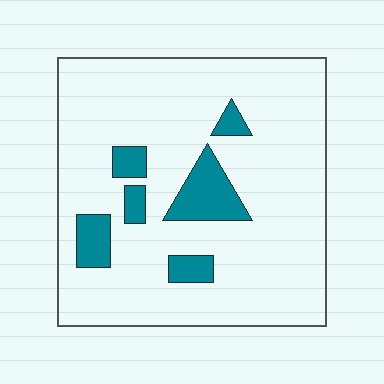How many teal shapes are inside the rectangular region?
6.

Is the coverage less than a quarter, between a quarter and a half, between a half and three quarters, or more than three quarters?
Less than a quarter.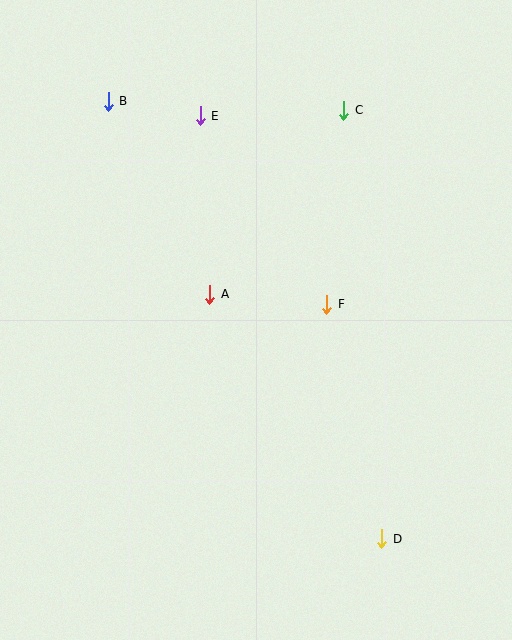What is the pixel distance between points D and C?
The distance between D and C is 430 pixels.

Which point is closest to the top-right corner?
Point C is closest to the top-right corner.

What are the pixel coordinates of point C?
Point C is at (344, 110).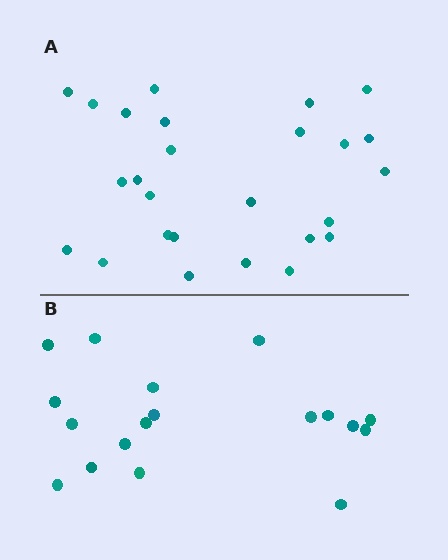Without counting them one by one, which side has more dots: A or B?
Region A (the top region) has more dots.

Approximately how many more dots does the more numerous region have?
Region A has roughly 8 or so more dots than region B.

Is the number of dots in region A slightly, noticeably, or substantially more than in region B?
Region A has noticeably more, but not dramatically so. The ratio is roughly 1.4 to 1.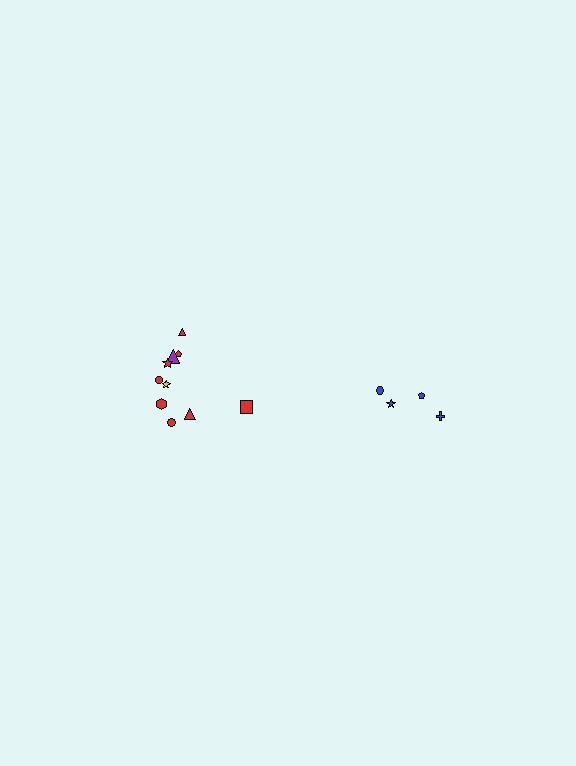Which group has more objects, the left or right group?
The left group.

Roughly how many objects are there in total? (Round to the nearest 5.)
Roughly 15 objects in total.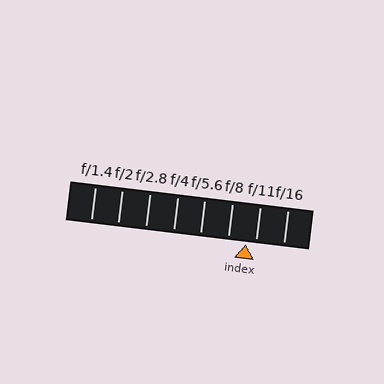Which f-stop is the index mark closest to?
The index mark is closest to f/11.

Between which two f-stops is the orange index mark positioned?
The index mark is between f/8 and f/11.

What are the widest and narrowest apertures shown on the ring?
The widest aperture shown is f/1.4 and the narrowest is f/16.